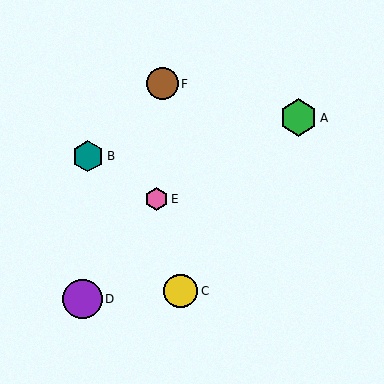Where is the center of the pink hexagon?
The center of the pink hexagon is at (157, 199).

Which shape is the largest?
The purple circle (labeled D) is the largest.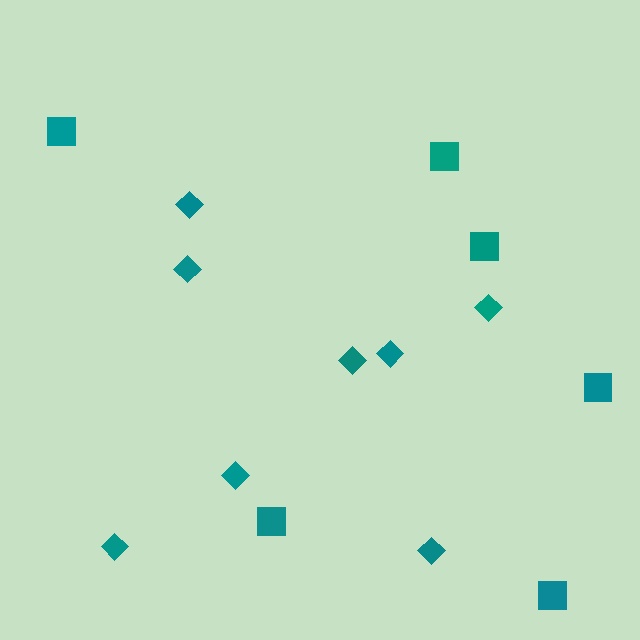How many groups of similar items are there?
There are 2 groups: one group of squares (6) and one group of diamonds (8).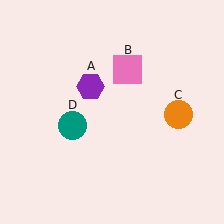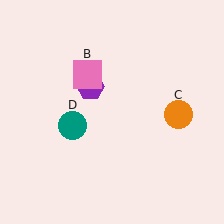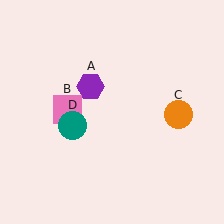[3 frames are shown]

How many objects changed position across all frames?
1 object changed position: pink square (object B).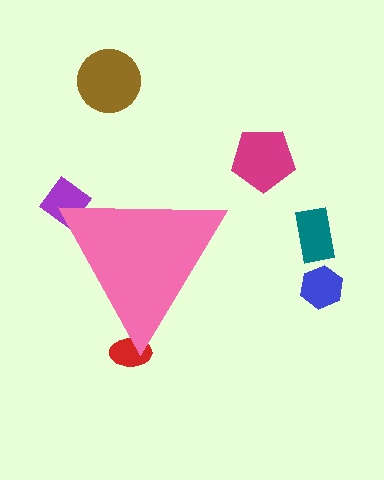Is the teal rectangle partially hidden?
No, the teal rectangle is fully visible.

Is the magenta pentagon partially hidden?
No, the magenta pentagon is fully visible.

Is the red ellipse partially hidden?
Yes, the red ellipse is partially hidden behind the pink triangle.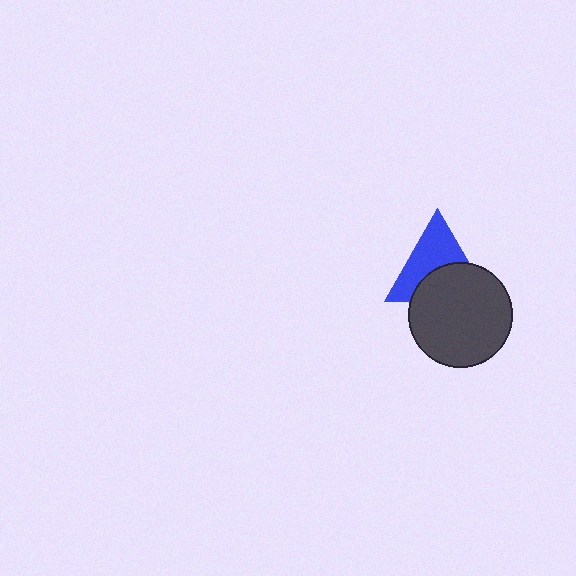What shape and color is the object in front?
The object in front is a dark gray circle.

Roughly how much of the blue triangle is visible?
About half of it is visible (roughly 55%).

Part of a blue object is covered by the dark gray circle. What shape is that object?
It is a triangle.